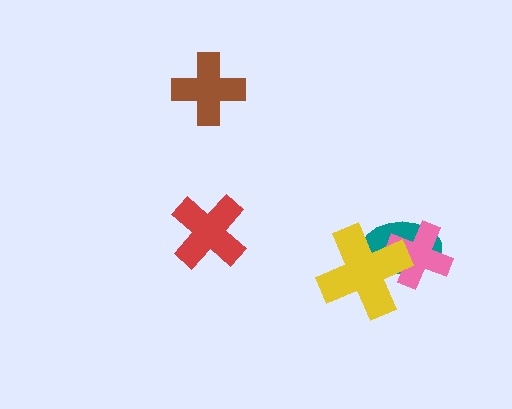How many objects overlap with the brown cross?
0 objects overlap with the brown cross.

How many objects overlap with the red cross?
0 objects overlap with the red cross.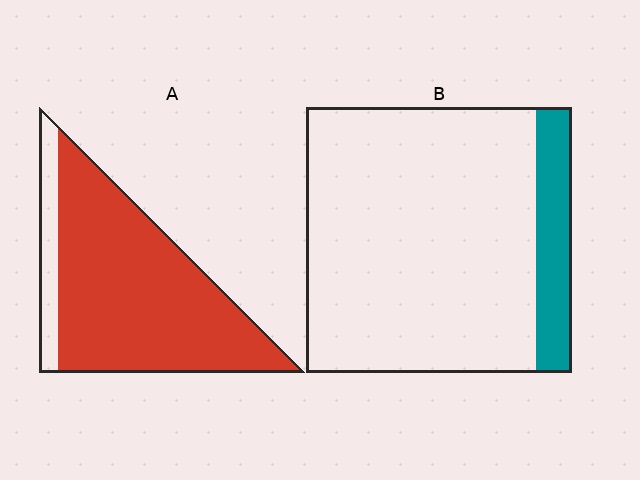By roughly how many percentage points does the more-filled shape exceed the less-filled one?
By roughly 75 percentage points (A over B).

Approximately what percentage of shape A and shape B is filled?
A is approximately 85% and B is approximately 15%.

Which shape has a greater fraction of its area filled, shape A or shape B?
Shape A.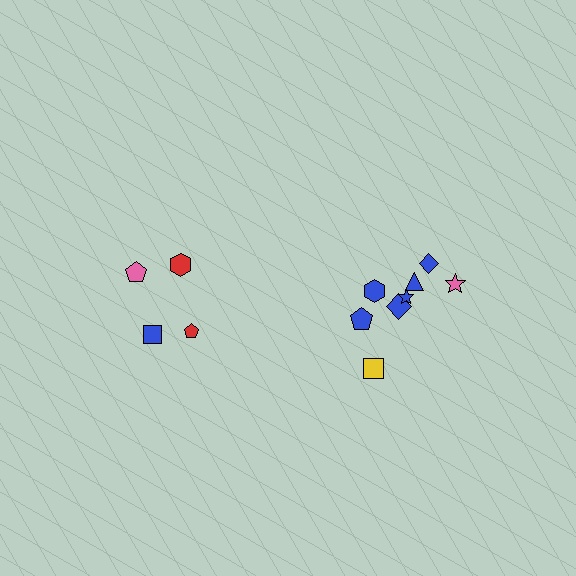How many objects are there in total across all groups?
There are 12 objects.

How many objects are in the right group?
There are 8 objects.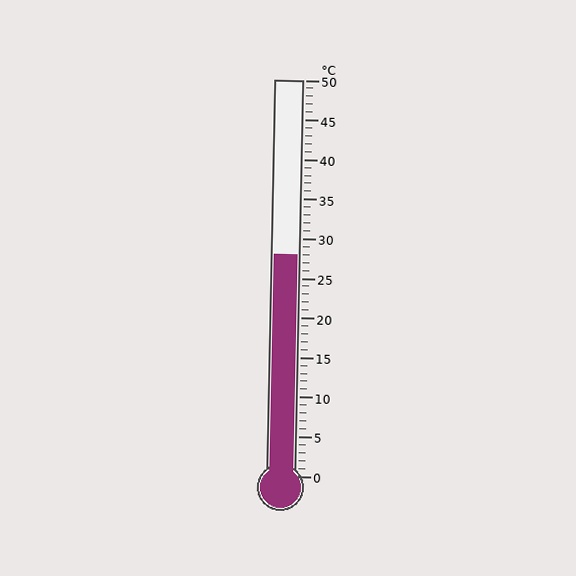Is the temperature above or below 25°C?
The temperature is above 25°C.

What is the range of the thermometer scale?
The thermometer scale ranges from 0°C to 50°C.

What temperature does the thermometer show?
The thermometer shows approximately 28°C.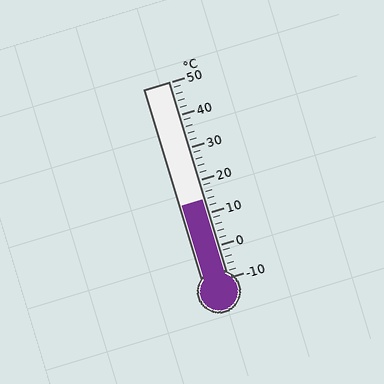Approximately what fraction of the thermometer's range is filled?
The thermometer is filled to approximately 40% of its range.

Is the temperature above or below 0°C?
The temperature is above 0°C.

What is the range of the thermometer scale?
The thermometer scale ranges from -10°C to 50°C.